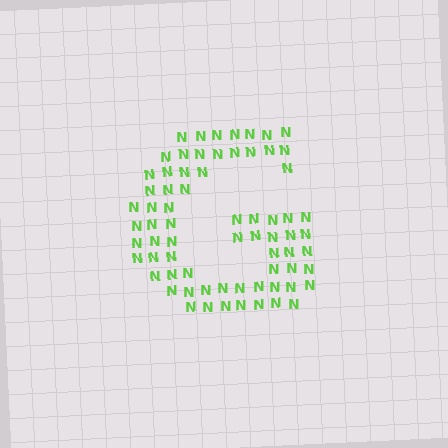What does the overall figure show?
The overall figure shows the letter G.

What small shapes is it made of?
It is made of small letter N's.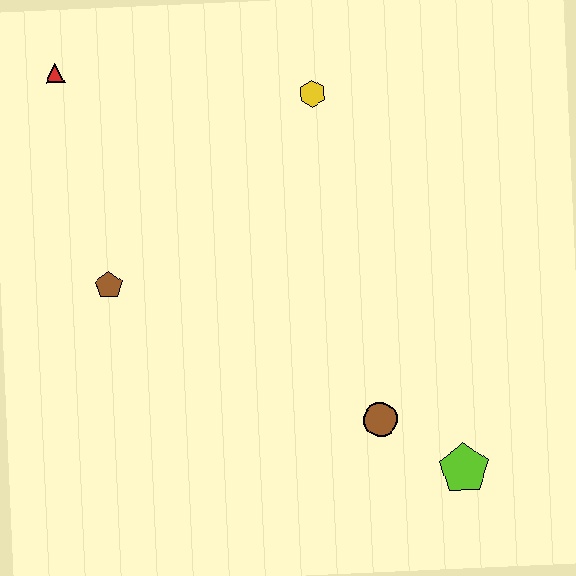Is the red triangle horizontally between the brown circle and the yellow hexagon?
No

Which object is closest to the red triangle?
The brown pentagon is closest to the red triangle.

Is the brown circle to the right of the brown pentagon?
Yes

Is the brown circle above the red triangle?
No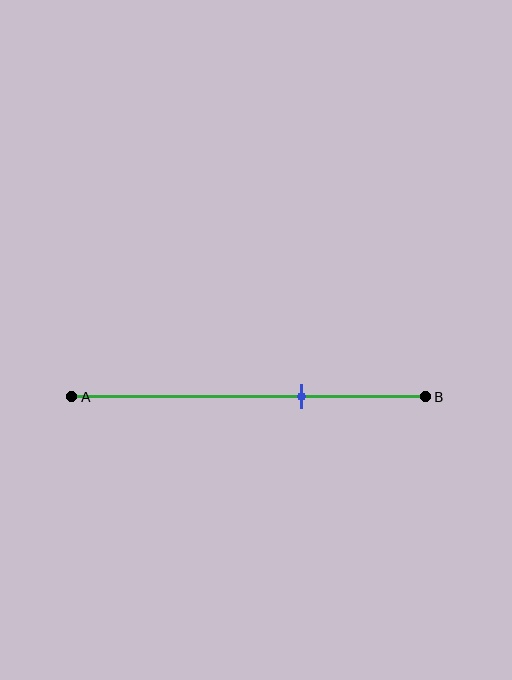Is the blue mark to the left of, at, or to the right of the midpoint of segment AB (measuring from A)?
The blue mark is to the right of the midpoint of segment AB.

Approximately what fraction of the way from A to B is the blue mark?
The blue mark is approximately 65% of the way from A to B.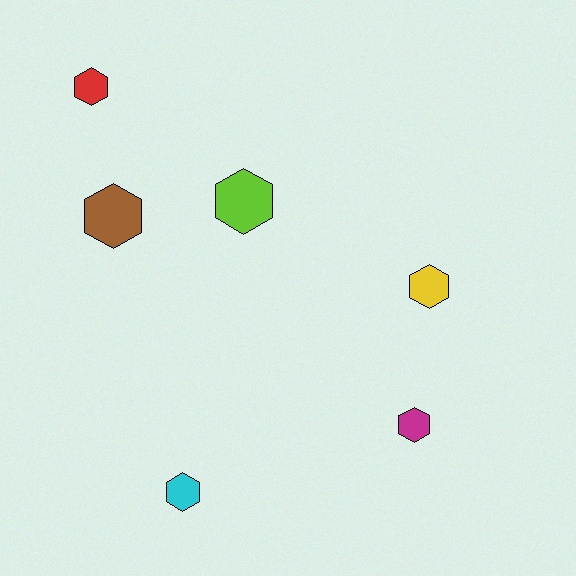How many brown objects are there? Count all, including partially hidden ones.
There is 1 brown object.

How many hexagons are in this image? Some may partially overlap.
There are 6 hexagons.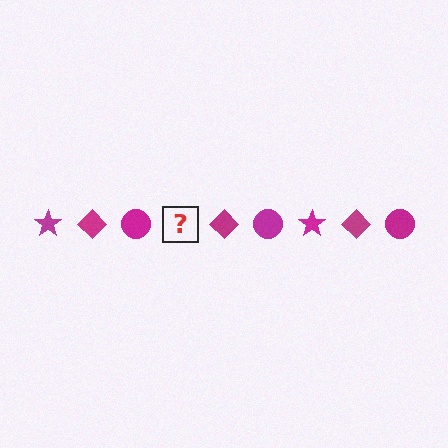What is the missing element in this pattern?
The missing element is a magenta star.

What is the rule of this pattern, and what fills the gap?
The rule is that the pattern cycles through star, diamond, circle shapes in magenta. The gap should be filled with a magenta star.